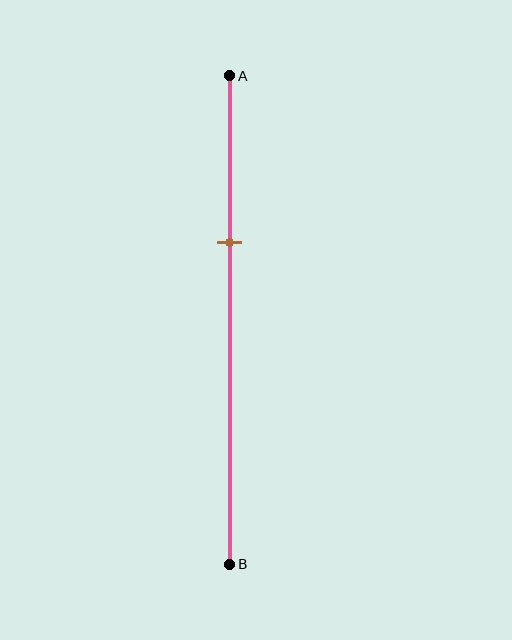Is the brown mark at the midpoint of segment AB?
No, the mark is at about 35% from A, not at the 50% midpoint.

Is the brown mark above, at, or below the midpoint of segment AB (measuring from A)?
The brown mark is above the midpoint of segment AB.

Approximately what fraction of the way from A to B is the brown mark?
The brown mark is approximately 35% of the way from A to B.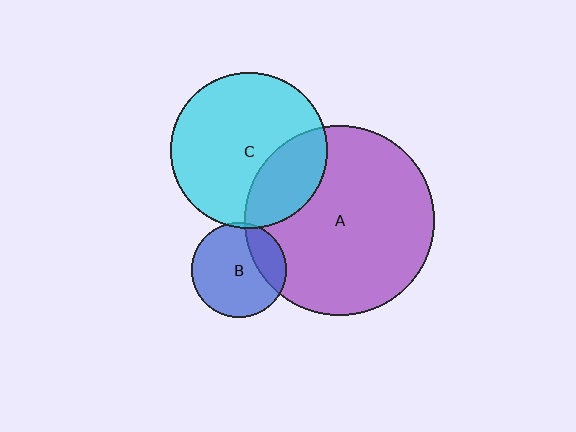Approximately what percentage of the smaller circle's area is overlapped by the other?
Approximately 5%.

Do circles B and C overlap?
Yes.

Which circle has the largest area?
Circle A (purple).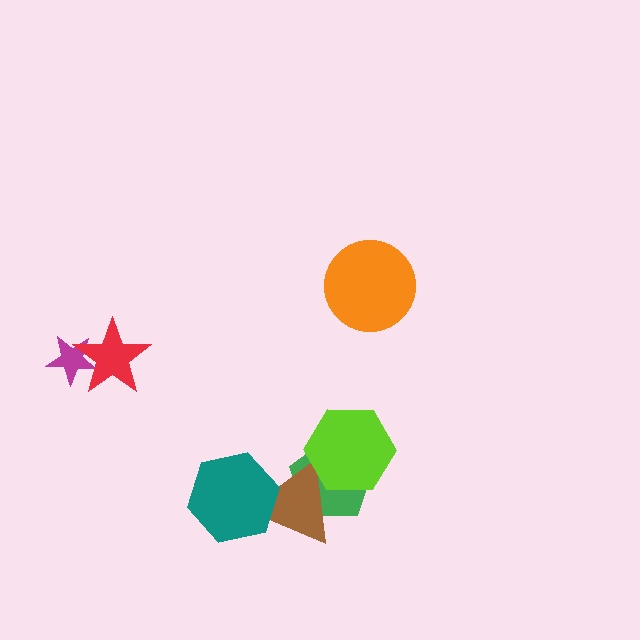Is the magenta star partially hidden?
Yes, it is partially covered by another shape.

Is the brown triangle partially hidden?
Yes, it is partially covered by another shape.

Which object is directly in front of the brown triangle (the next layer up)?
The teal hexagon is directly in front of the brown triangle.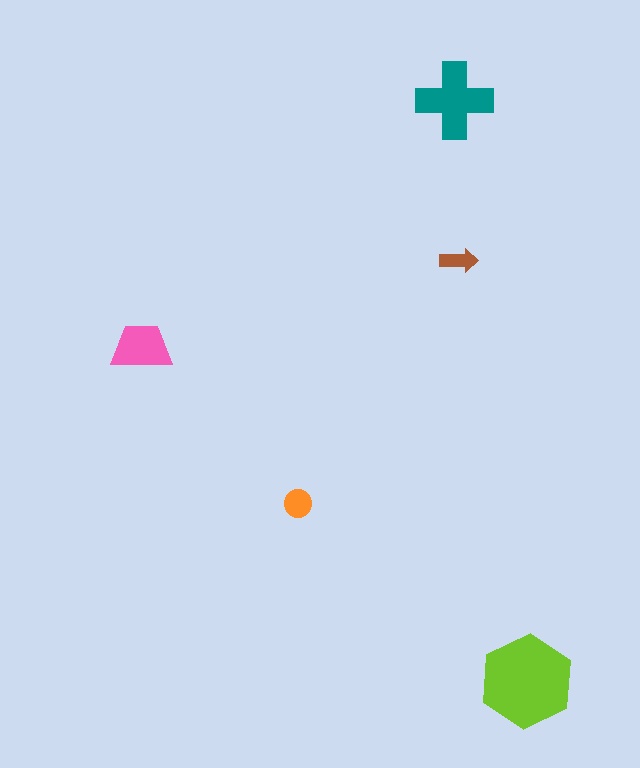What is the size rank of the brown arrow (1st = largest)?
5th.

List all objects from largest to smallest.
The lime hexagon, the teal cross, the pink trapezoid, the orange circle, the brown arrow.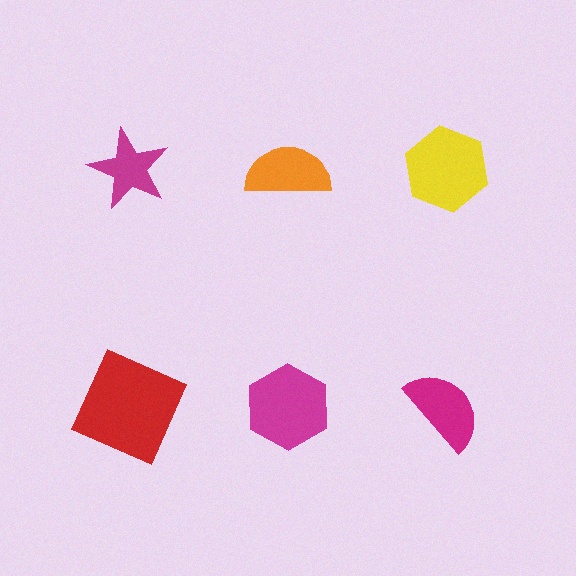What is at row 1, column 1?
A magenta star.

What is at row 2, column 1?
A red square.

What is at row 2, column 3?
A magenta semicircle.